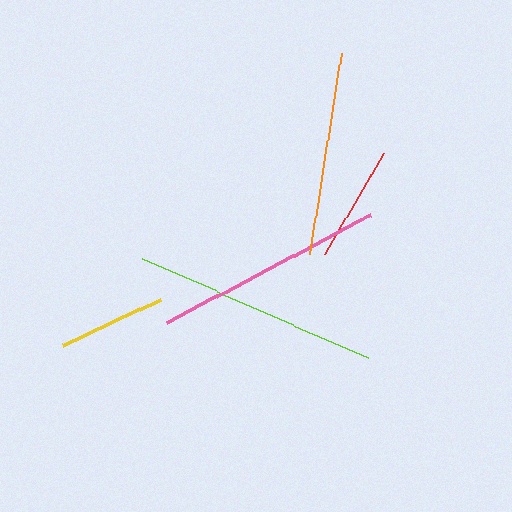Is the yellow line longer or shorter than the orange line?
The orange line is longer than the yellow line.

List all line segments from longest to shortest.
From longest to shortest: lime, pink, orange, red, yellow.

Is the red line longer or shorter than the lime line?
The lime line is longer than the red line.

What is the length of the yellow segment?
The yellow segment is approximately 108 pixels long.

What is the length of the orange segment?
The orange segment is approximately 204 pixels long.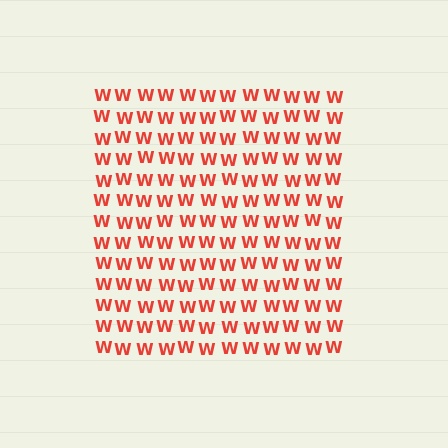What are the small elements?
The small elements are letter W's.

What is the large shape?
The large shape is a square.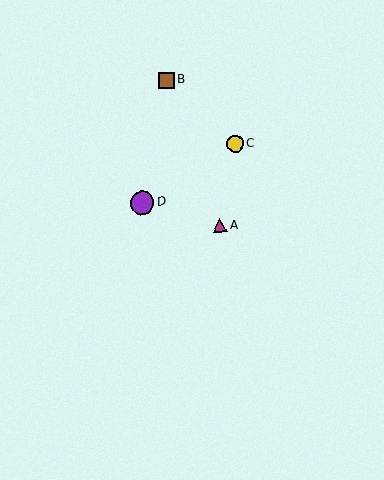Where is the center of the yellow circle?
The center of the yellow circle is at (235, 144).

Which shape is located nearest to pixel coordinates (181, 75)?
The brown square (labeled B) at (167, 81) is nearest to that location.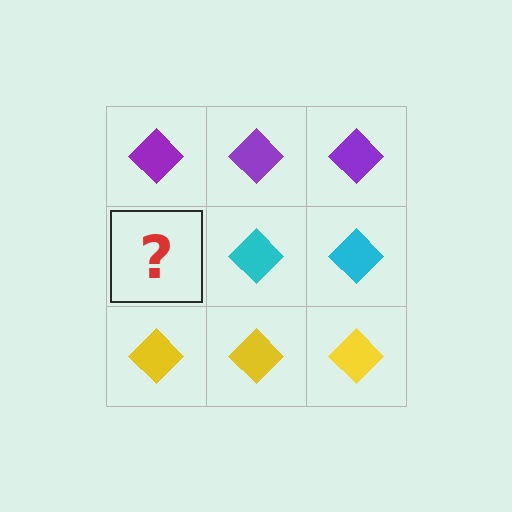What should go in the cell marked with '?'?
The missing cell should contain a cyan diamond.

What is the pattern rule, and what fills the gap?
The rule is that each row has a consistent color. The gap should be filled with a cyan diamond.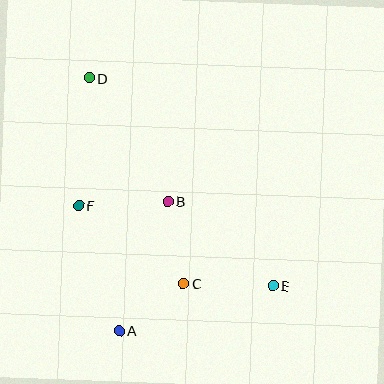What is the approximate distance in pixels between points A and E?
The distance between A and E is approximately 160 pixels.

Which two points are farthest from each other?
Points D and E are farthest from each other.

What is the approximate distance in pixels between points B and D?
The distance between B and D is approximately 147 pixels.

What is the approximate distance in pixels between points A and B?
The distance between A and B is approximately 138 pixels.